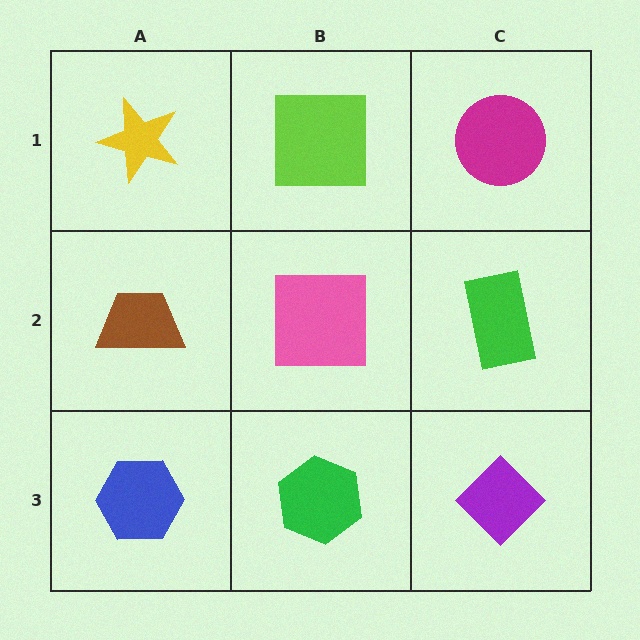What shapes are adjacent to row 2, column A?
A yellow star (row 1, column A), a blue hexagon (row 3, column A), a pink square (row 2, column B).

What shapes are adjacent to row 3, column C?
A green rectangle (row 2, column C), a green hexagon (row 3, column B).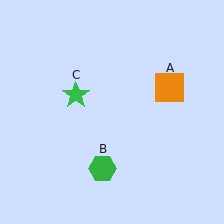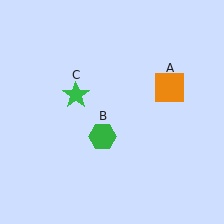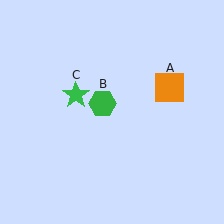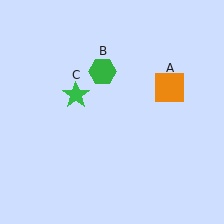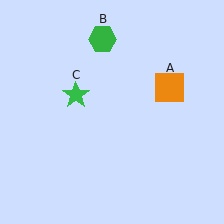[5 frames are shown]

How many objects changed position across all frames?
1 object changed position: green hexagon (object B).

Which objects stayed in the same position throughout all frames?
Orange square (object A) and green star (object C) remained stationary.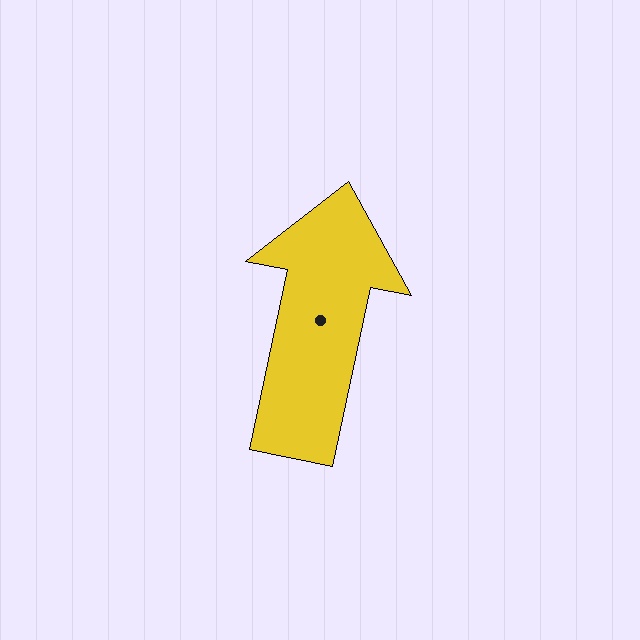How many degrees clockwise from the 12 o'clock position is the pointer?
Approximately 12 degrees.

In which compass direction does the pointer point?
North.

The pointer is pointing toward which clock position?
Roughly 12 o'clock.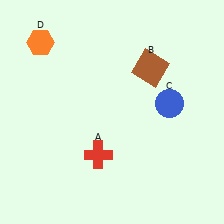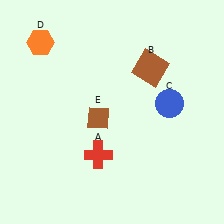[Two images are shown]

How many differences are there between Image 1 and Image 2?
There is 1 difference between the two images.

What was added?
A brown diamond (E) was added in Image 2.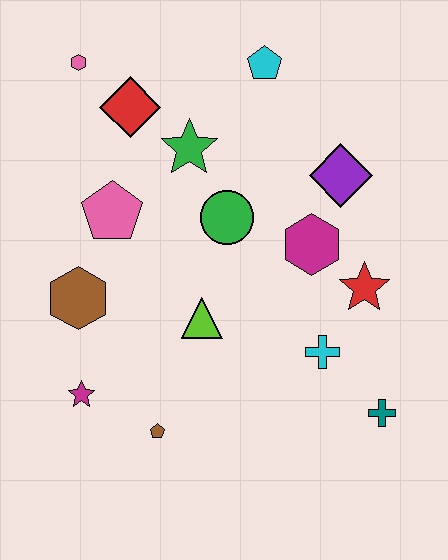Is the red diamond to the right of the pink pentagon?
Yes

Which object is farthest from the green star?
The teal cross is farthest from the green star.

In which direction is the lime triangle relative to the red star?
The lime triangle is to the left of the red star.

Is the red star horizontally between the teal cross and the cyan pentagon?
Yes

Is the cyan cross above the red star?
No